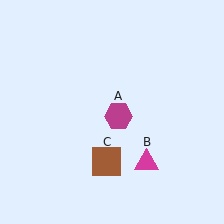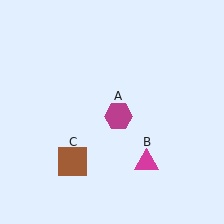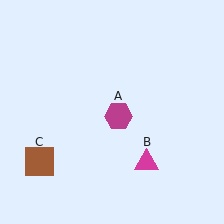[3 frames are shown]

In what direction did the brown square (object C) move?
The brown square (object C) moved left.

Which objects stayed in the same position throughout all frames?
Magenta hexagon (object A) and magenta triangle (object B) remained stationary.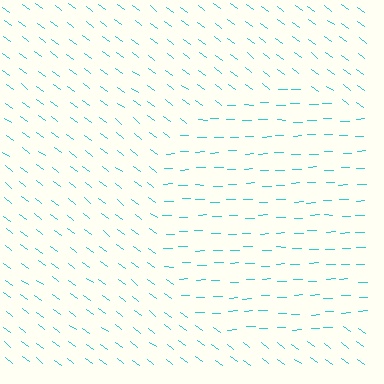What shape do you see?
I see a circle.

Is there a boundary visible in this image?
Yes, there is a texture boundary formed by a change in line orientation.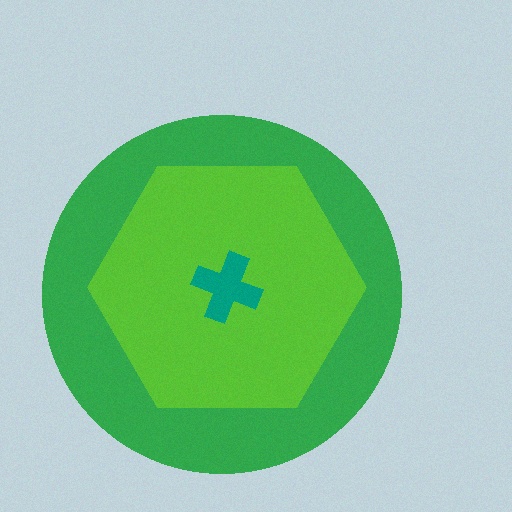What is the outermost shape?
The green circle.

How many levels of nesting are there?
3.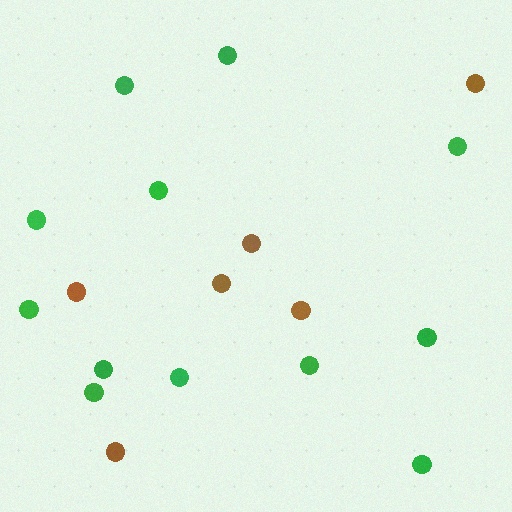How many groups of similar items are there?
There are 2 groups: one group of brown circles (6) and one group of green circles (12).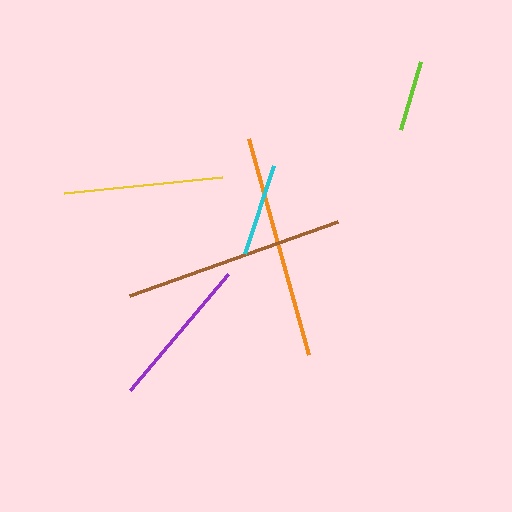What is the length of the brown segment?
The brown segment is approximately 221 pixels long.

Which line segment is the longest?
The orange line is the longest at approximately 224 pixels.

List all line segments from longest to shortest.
From longest to shortest: orange, brown, yellow, purple, cyan, lime.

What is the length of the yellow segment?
The yellow segment is approximately 159 pixels long.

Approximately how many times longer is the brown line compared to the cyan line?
The brown line is approximately 2.4 times the length of the cyan line.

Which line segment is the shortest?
The lime line is the shortest at approximately 71 pixels.